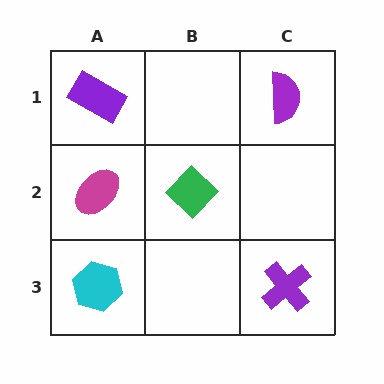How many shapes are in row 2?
2 shapes.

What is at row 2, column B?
A green diamond.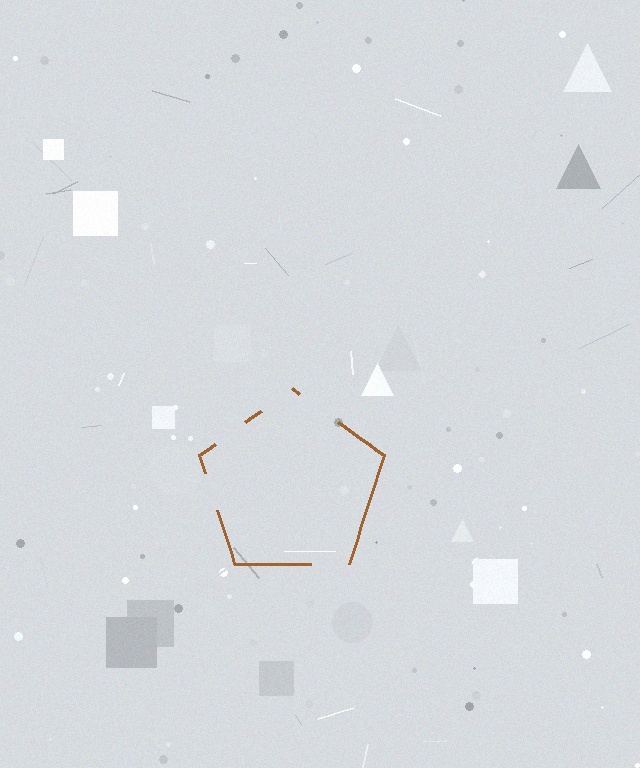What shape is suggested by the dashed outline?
The dashed outline suggests a pentagon.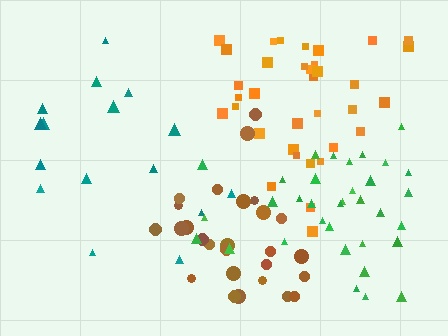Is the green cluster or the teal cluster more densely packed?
Green.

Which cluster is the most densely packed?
Orange.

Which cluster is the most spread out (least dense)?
Teal.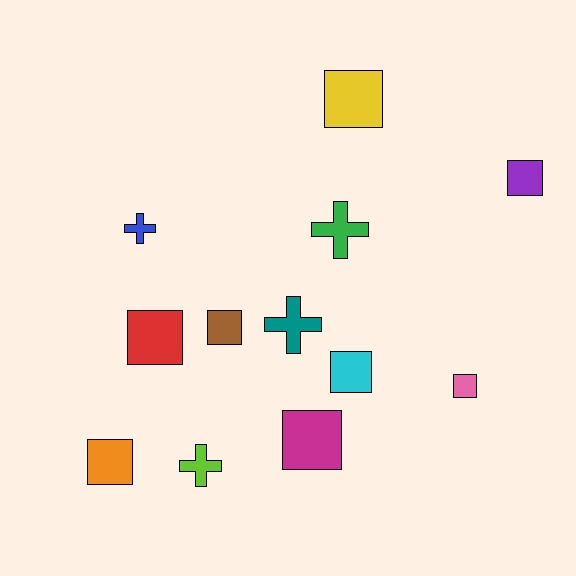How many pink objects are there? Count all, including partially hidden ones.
There is 1 pink object.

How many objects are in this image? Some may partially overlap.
There are 12 objects.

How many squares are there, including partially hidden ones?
There are 8 squares.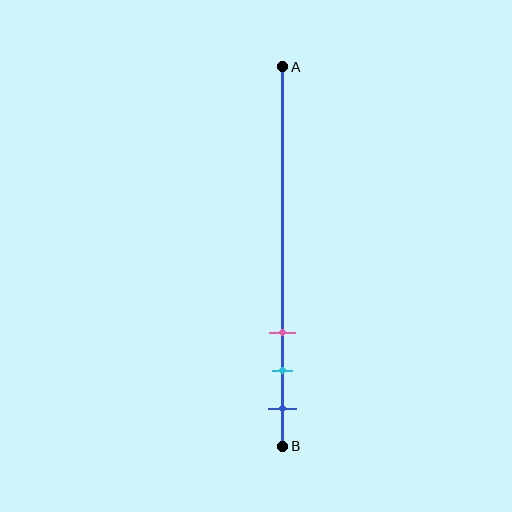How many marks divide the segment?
There are 3 marks dividing the segment.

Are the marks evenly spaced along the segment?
Yes, the marks are approximately evenly spaced.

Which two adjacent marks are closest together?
The cyan and blue marks are the closest adjacent pair.